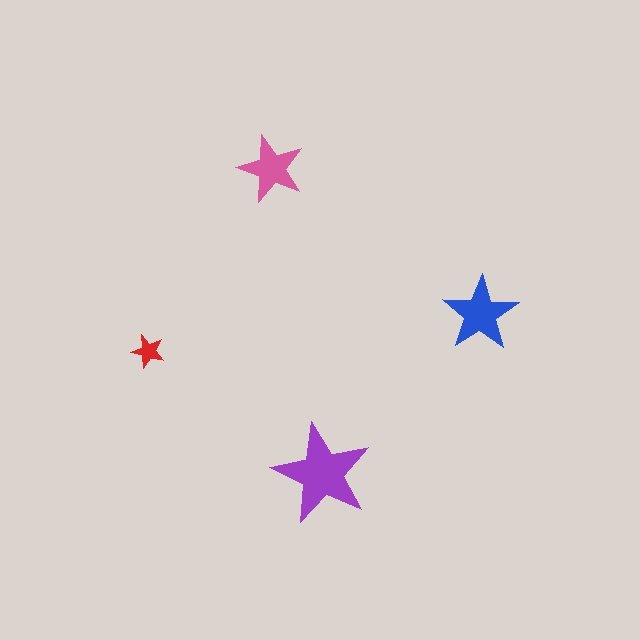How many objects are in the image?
There are 4 objects in the image.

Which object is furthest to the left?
The red star is leftmost.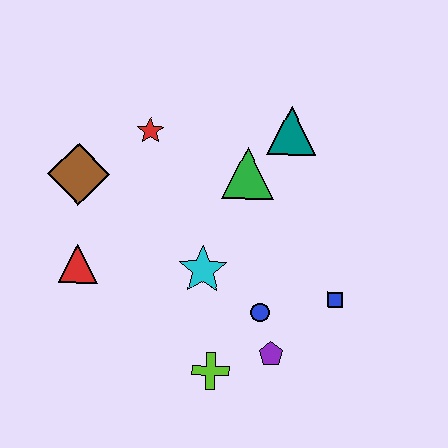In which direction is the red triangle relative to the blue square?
The red triangle is to the left of the blue square.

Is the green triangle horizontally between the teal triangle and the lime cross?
Yes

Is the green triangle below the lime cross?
No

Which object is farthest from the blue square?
The brown diamond is farthest from the blue square.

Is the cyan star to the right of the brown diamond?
Yes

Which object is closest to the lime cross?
The purple pentagon is closest to the lime cross.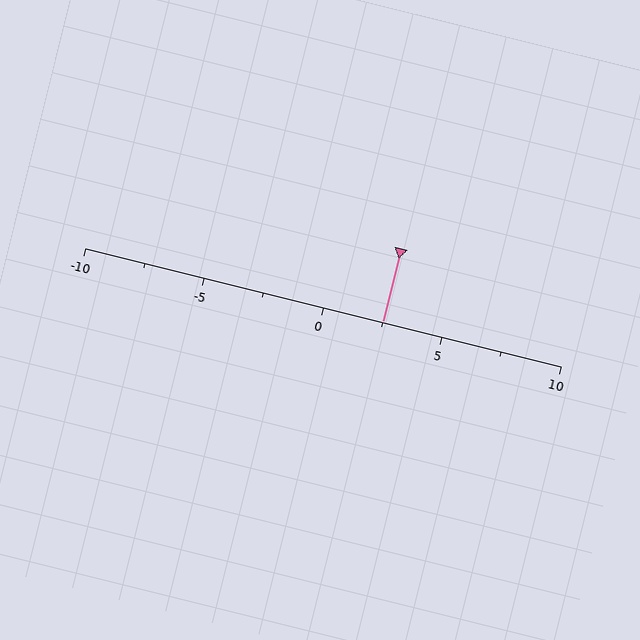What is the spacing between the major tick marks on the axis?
The major ticks are spaced 5 apart.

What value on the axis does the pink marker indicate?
The marker indicates approximately 2.5.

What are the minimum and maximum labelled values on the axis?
The axis runs from -10 to 10.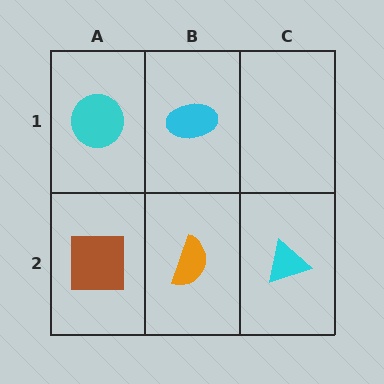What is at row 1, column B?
A cyan ellipse.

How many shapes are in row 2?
3 shapes.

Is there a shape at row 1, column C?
No, that cell is empty.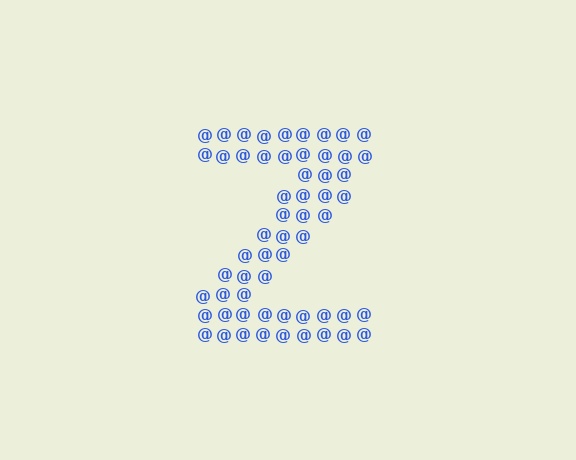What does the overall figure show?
The overall figure shows the letter Z.